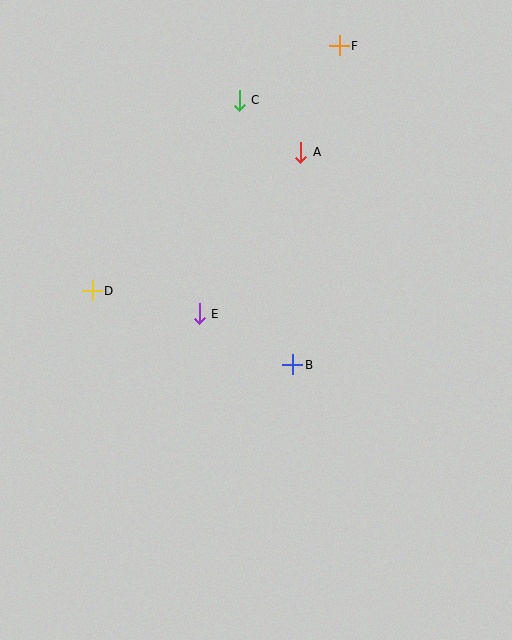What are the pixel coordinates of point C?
Point C is at (239, 100).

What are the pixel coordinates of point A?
Point A is at (301, 152).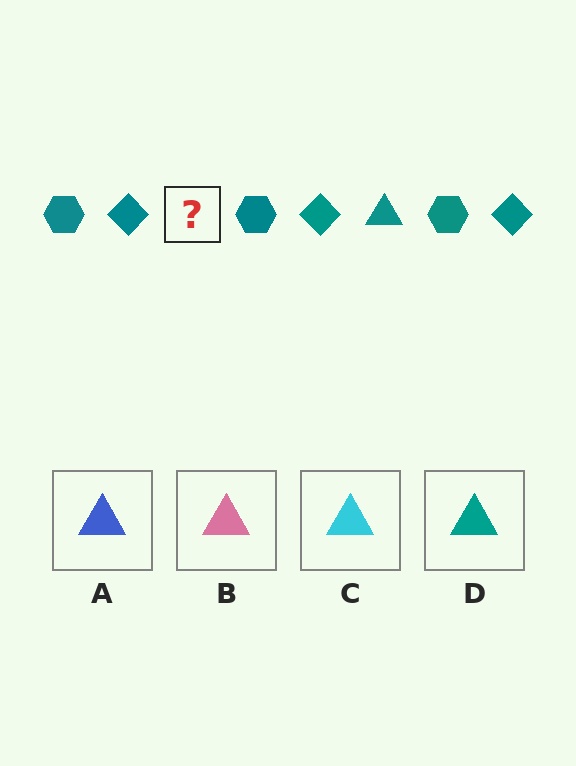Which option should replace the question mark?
Option D.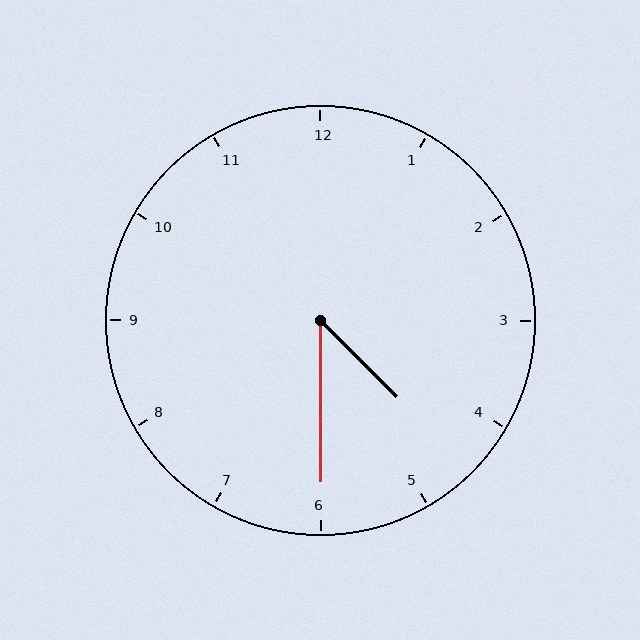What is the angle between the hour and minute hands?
Approximately 45 degrees.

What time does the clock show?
4:30.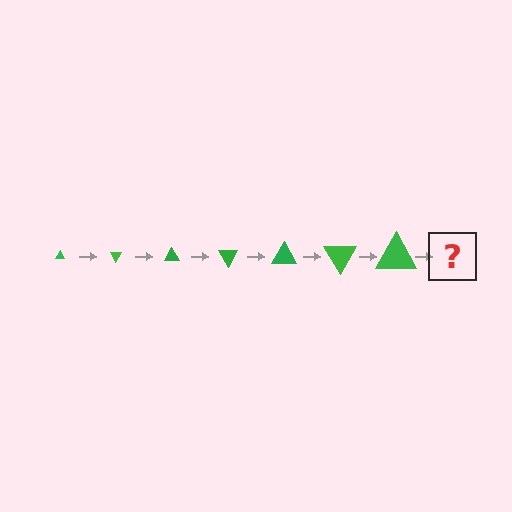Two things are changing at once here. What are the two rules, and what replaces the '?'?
The two rules are that the triangle grows larger each step and it rotates 60 degrees each step. The '?' should be a triangle, larger than the previous one and rotated 420 degrees from the start.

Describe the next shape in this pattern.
It should be a triangle, larger than the previous one and rotated 420 degrees from the start.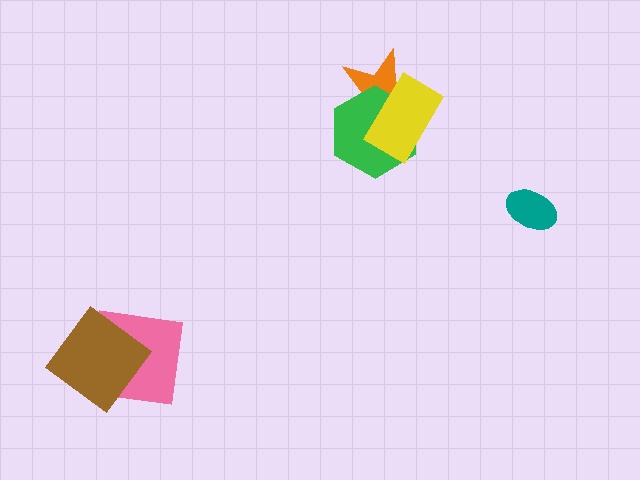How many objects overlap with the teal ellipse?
0 objects overlap with the teal ellipse.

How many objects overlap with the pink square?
1 object overlaps with the pink square.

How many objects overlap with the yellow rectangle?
2 objects overlap with the yellow rectangle.